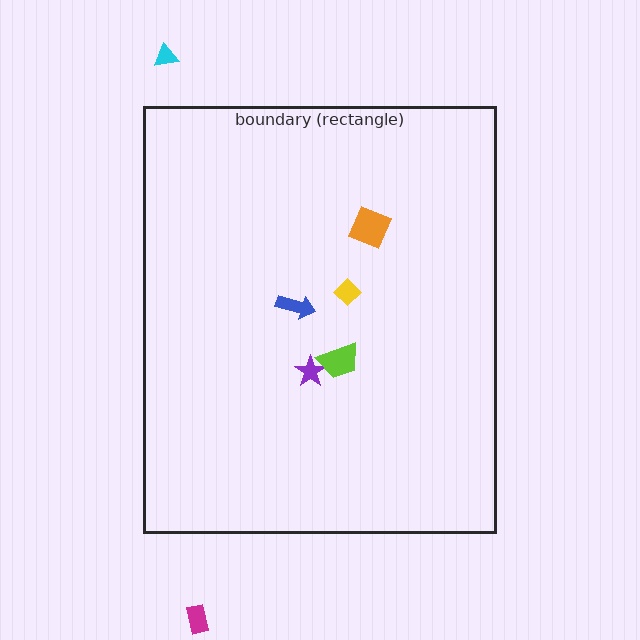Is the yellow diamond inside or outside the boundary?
Inside.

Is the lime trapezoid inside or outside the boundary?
Inside.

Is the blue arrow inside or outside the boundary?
Inside.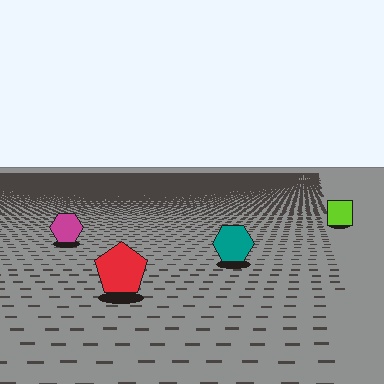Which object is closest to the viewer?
The red pentagon is closest. The texture marks near it are larger and more spread out.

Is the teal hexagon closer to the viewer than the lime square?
Yes. The teal hexagon is closer — you can tell from the texture gradient: the ground texture is coarser near it.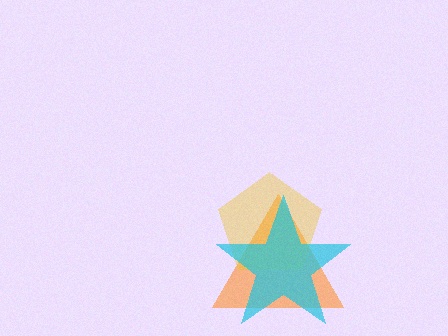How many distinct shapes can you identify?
There are 3 distinct shapes: an orange triangle, a yellow pentagon, a cyan star.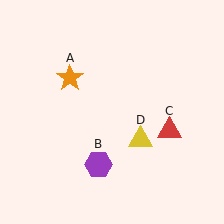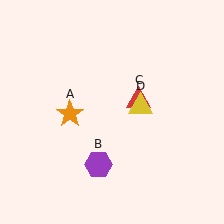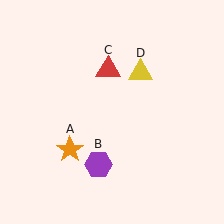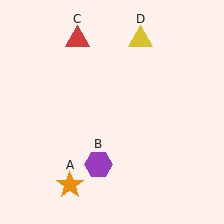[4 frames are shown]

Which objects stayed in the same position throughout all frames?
Purple hexagon (object B) remained stationary.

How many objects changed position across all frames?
3 objects changed position: orange star (object A), red triangle (object C), yellow triangle (object D).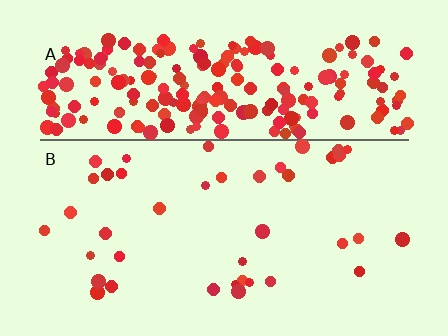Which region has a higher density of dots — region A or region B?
A (the top).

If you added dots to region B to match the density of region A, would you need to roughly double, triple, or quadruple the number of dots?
Approximately quadruple.